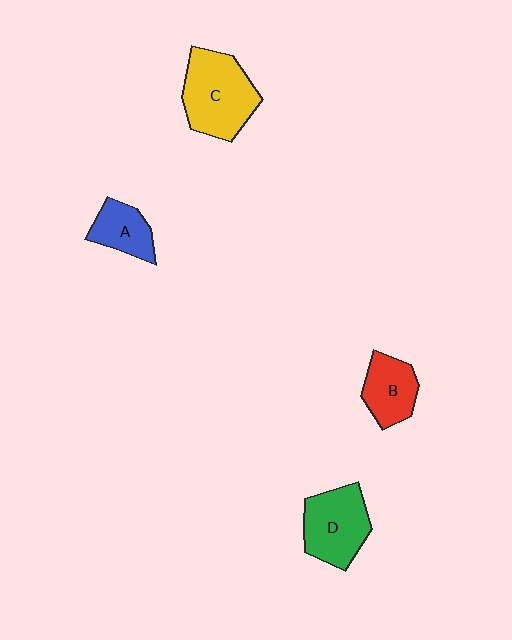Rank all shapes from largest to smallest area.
From largest to smallest: C (yellow), D (green), B (red), A (blue).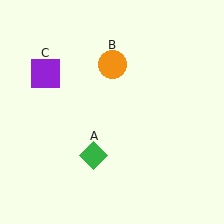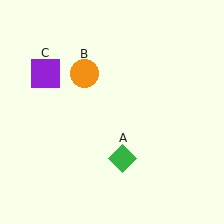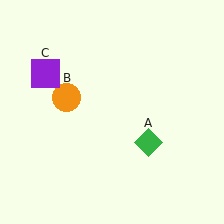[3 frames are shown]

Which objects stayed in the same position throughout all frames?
Purple square (object C) remained stationary.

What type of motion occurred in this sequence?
The green diamond (object A), orange circle (object B) rotated counterclockwise around the center of the scene.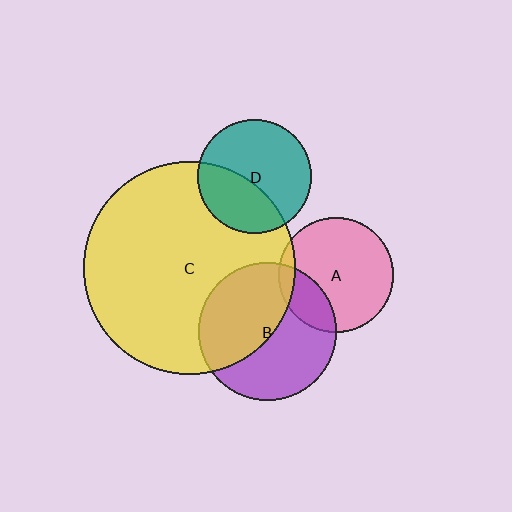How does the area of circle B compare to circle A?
Approximately 1.5 times.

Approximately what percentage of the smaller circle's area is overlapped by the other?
Approximately 20%.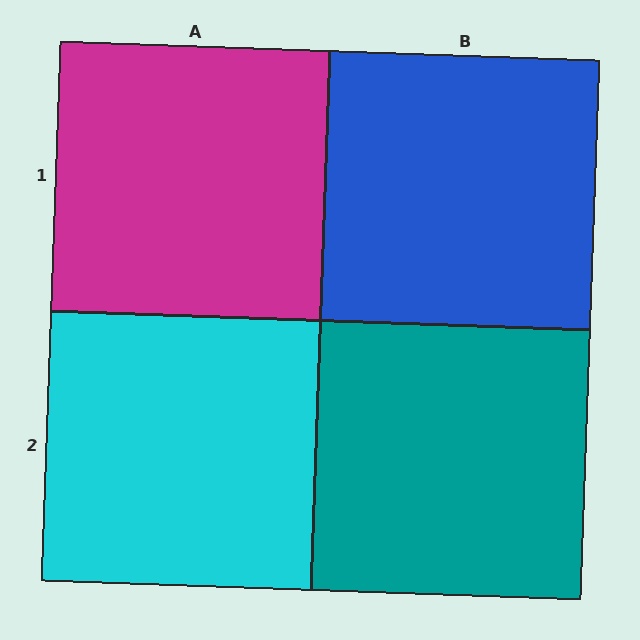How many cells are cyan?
1 cell is cyan.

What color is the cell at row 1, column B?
Blue.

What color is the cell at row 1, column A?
Magenta.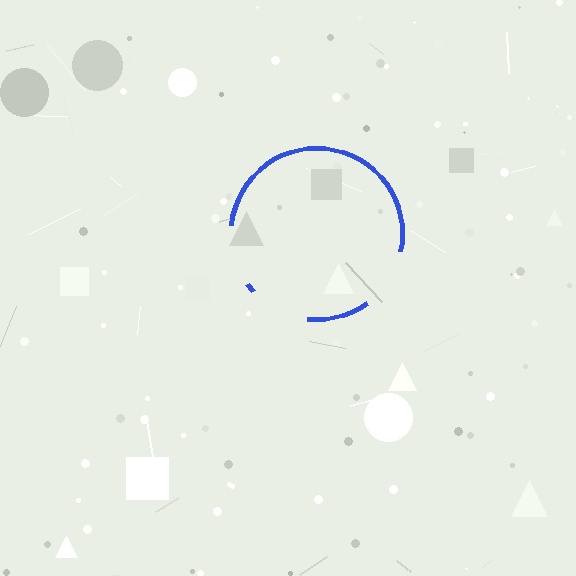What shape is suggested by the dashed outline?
The dashed outline suggests a circle.